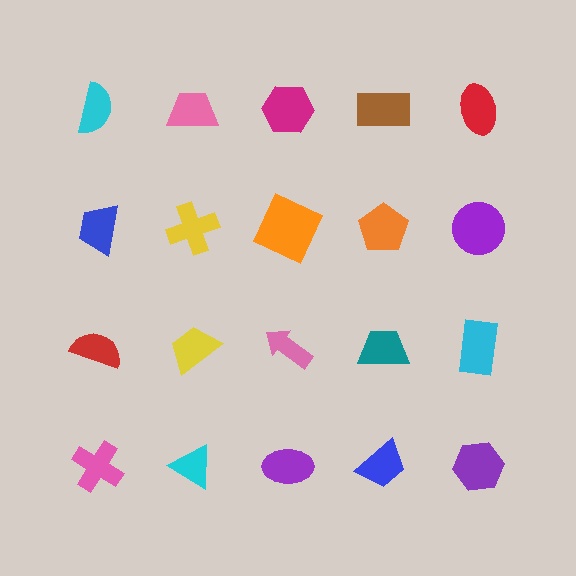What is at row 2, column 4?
An orange pentagon.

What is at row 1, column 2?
A pink trapezoid.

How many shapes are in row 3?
5 shapes.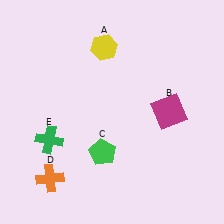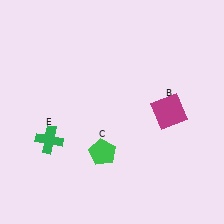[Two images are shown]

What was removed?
The yellow hexagon (A), the orange cross (D) were removed in Image 2.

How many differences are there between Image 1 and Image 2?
There are 2 differences between the two images.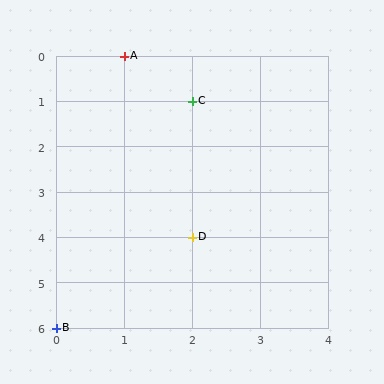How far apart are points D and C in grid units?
Points D and C are 3 rows apart.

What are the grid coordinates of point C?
Point C is at grid coordinates (2, 1).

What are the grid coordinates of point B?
Point B is at grid coordinates (0, 6).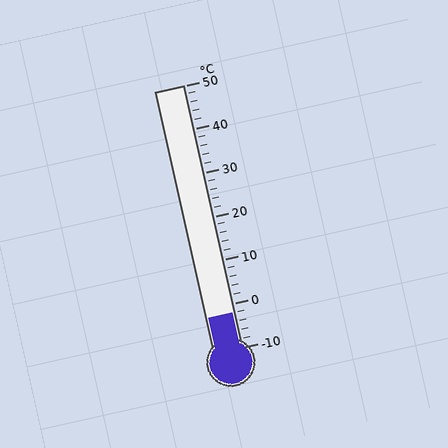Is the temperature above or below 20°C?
The temperature is below 20°C.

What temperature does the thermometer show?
The thermometer shows approximately -2°C.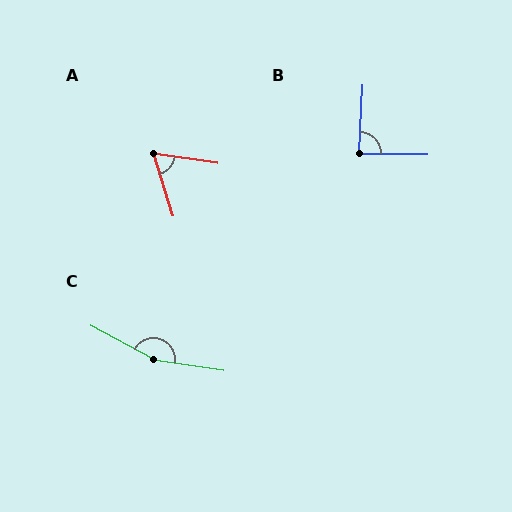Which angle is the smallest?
A, at approximately 64 degrees.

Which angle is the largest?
C, at approximately 161 degrees.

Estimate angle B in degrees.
Approximately 87 degrees.